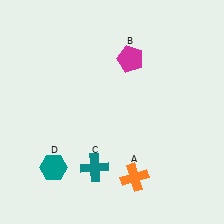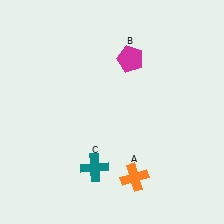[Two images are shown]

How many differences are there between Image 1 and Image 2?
There is 1 difference between the two images.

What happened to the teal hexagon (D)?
The teal hexagon (D) was removed in Image 2. It was in the bottom-left area of Image 1.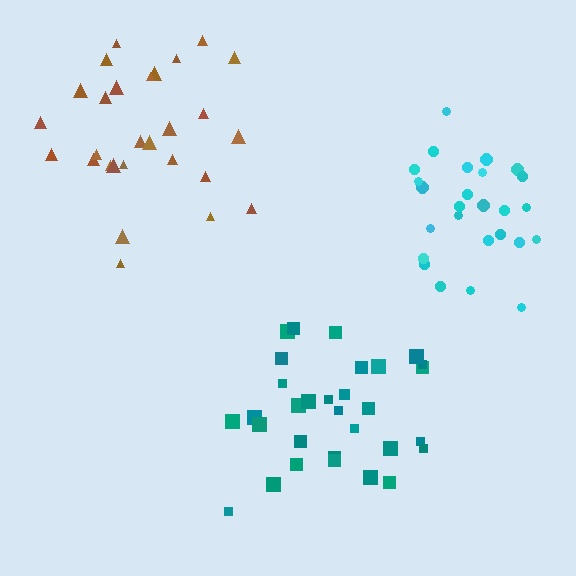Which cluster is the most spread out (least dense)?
Cyan.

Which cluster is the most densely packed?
Teal.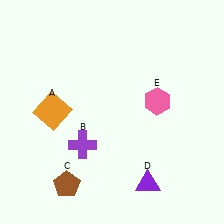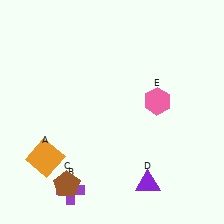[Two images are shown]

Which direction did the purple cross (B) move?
The purple cross (B) moved down.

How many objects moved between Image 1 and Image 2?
2 objects moved between the two images.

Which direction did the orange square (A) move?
The orange square (A) moved down.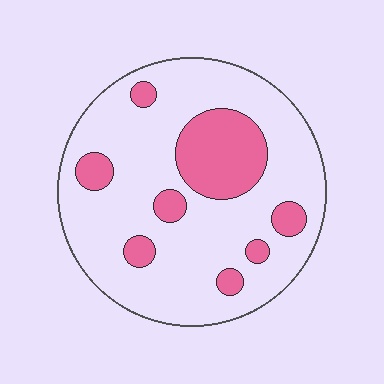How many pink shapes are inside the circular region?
8.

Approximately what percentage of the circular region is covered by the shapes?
Approximately 20%.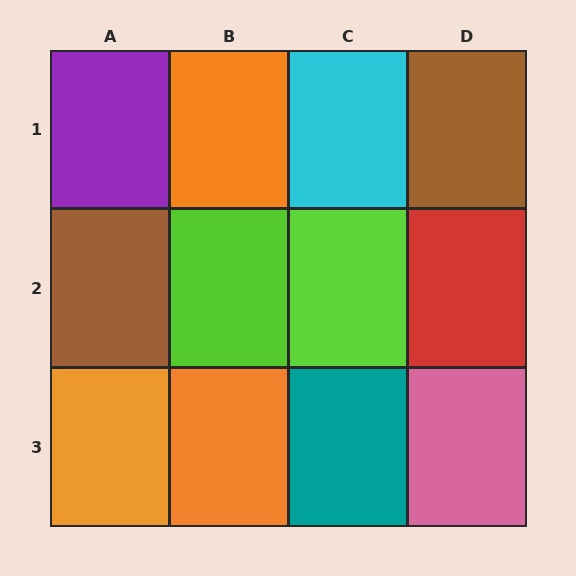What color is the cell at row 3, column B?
Orange.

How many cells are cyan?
1 cell is cyan.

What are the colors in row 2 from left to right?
Brown, lime, lime, red.